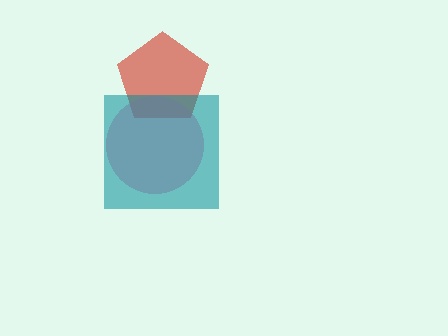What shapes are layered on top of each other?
The layered shapes are: a red pentagon, a pink circle, a teal square.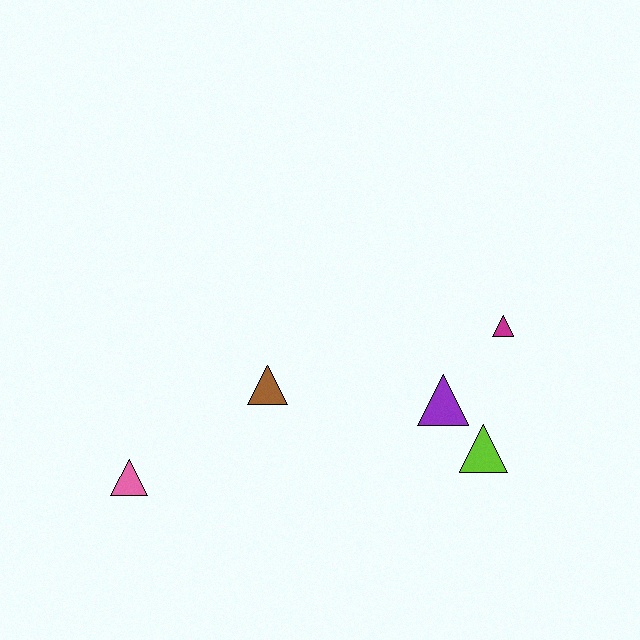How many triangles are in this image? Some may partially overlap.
There are 5 triangles.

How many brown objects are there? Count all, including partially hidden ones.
There is 1 brown object.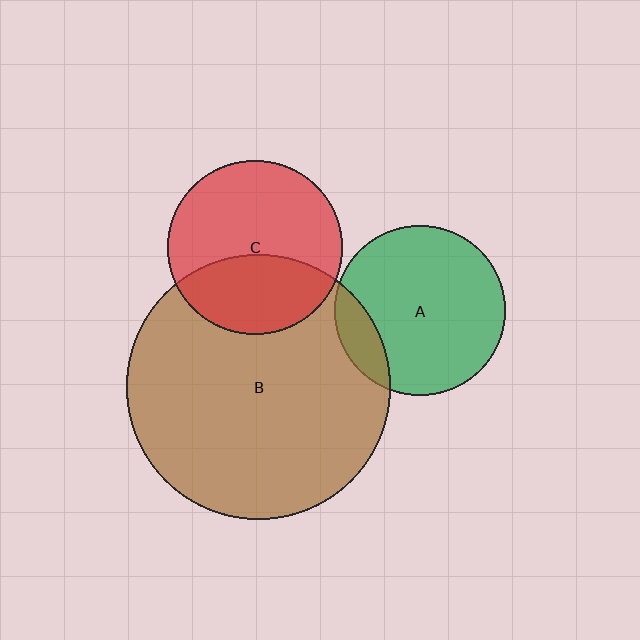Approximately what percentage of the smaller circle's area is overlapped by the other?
Approximately 15%.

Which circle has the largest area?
Circle B (brown).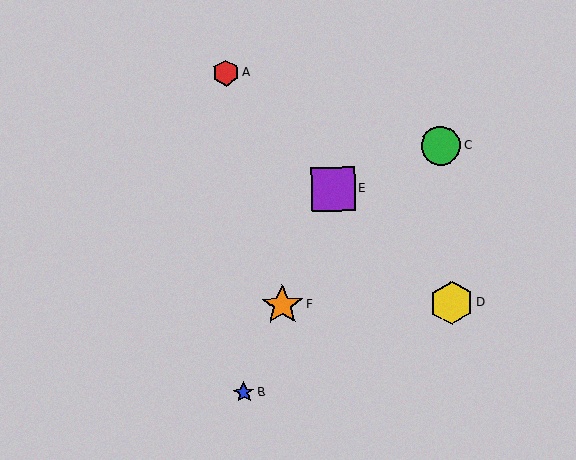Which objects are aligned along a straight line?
Objects B, E, F are aligned along a straight line.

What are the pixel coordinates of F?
Object F is at (282, 305).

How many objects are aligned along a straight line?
3 objects (B, E, F) are aligned along a straight line.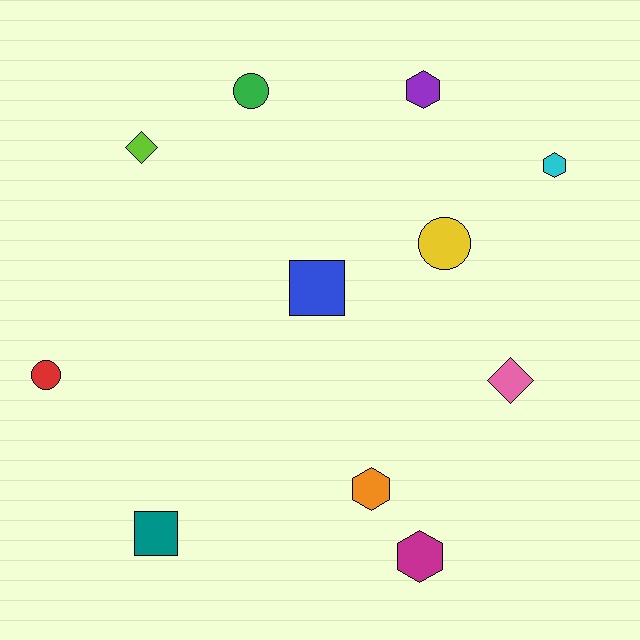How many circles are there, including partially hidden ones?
There are 3 circles.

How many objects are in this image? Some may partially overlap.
There are 11 objects.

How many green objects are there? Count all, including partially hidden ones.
There is 1 green object.